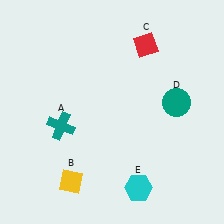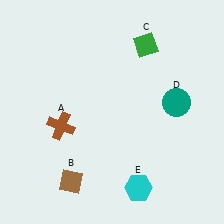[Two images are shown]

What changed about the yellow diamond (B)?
In Image 1, B is yellow. In Image 2, it changed to brown.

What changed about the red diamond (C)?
In Image 1, C is red. In Image 2, it changed to green.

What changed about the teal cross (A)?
In Image 1, A is teal. In Image 2, it changed to brown.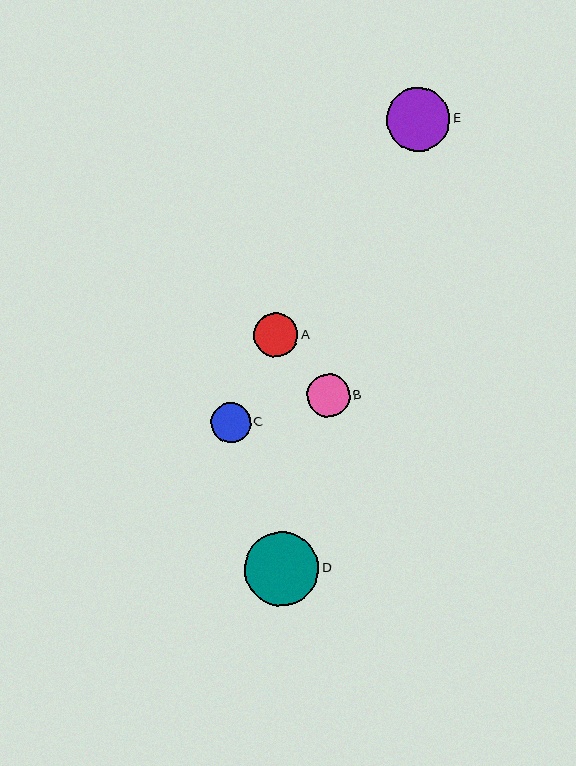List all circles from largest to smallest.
From largest to smallest: D, E, A, B, C.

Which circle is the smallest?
Circle C is the smallest with a size of approximately 40 pixels.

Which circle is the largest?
Circle D is the largest with a size of approximately 74 pixels.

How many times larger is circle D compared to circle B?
Circle D is approximately 1.7 times the size of circle B.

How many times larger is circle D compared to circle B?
Circle D is approximately 1.7 times the size of circle B.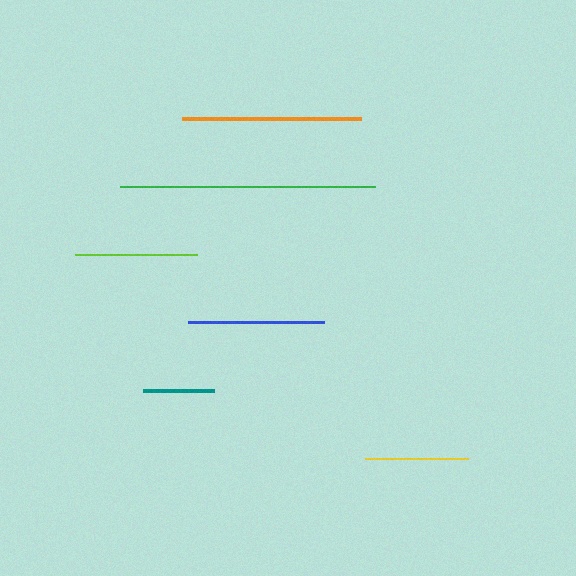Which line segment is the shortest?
The teal line is the shortest at approximately 71 pixels.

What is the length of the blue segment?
The blue segment is approximately 136 pixels long.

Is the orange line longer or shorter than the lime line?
The orange line is longer than the lime line.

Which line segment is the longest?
The green line is the longest at approximately 254 pixels.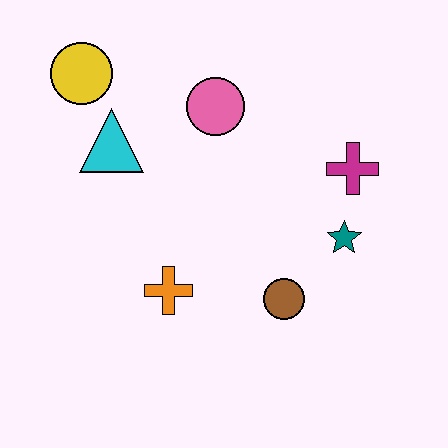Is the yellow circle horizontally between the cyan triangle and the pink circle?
No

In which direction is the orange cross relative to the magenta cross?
The orange cross is to the left of the magenta cross.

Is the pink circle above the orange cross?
Yes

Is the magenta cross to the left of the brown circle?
No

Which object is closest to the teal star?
The magenta cross is closest to the teal star.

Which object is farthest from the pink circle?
The brown circle is farthest from the pink circle.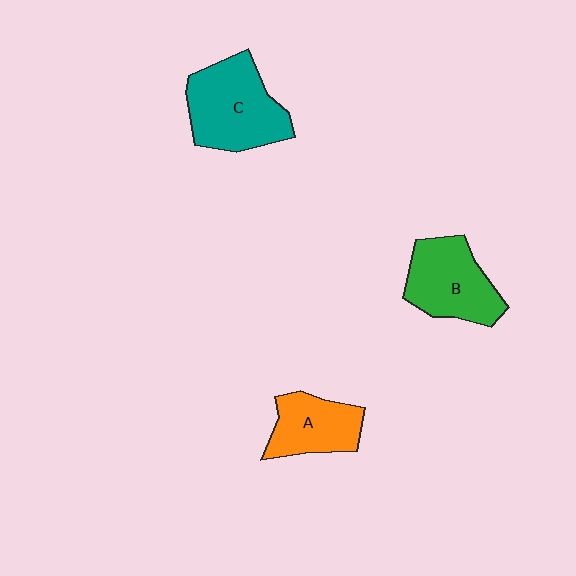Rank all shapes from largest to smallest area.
From largest to smallest: C (teal), B (green), A (orange).